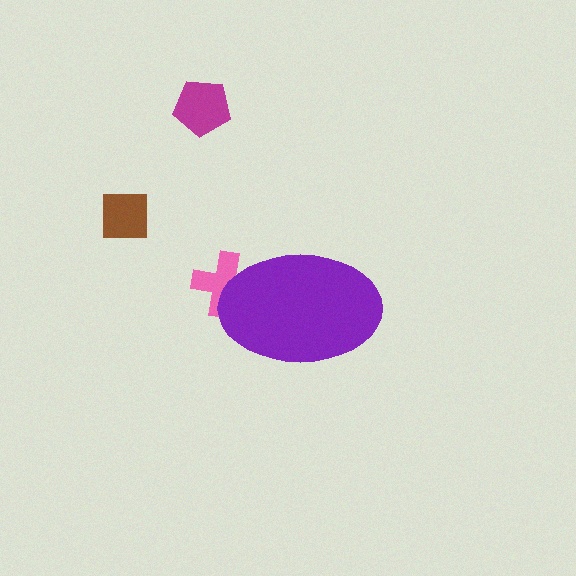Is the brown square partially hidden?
No, the brown square is fully visible.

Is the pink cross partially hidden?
Yes, the pink cross is partially hidden behind the purple ellipse.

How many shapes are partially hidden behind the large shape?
1 shape is partially hidden.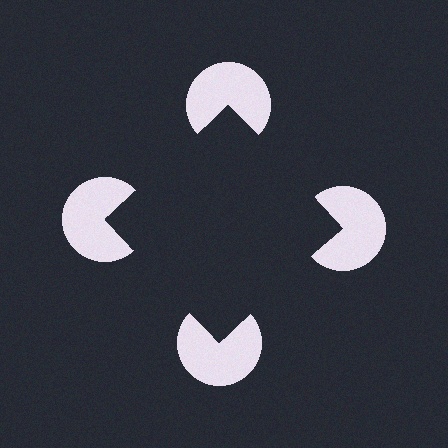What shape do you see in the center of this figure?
An illusory square — its edges are inferred from the aligned wedge cuts in the pac-man discs, not physically drawn.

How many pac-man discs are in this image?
There are 4 — one at each vertex of the illusory square.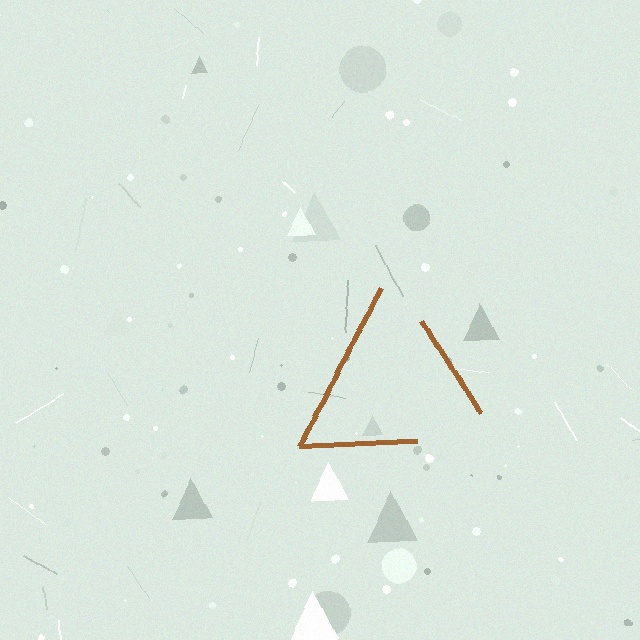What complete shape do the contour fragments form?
The contour fragments form a triangle.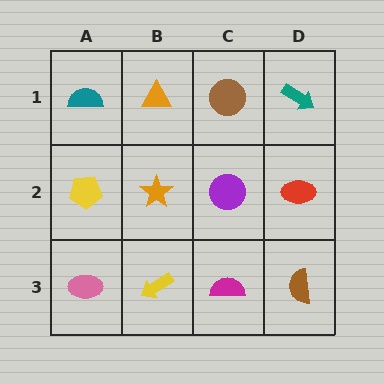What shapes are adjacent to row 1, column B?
An orange star (row 2, column B), a teal semicircle (row 1, column A), a brown circle (row 1, column C).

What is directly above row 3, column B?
An orange star.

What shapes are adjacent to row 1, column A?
A yellow pentagon (row 2, column A), an orange triangle (row 1, column B).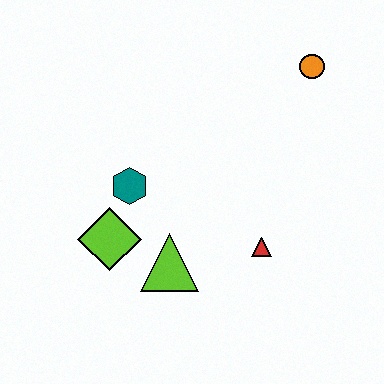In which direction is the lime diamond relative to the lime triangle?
The lime diamond is to the left of the lime triangle.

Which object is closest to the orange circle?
The red triangle is closest to the orange circle.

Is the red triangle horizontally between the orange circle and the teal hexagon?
Yes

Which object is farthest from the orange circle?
The lime diamond is farthest from the orange circle.